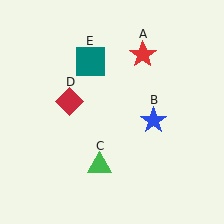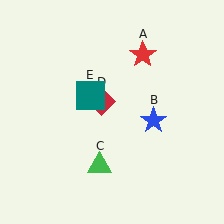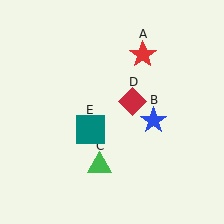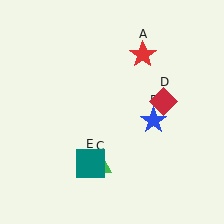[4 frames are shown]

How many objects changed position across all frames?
2 objects changed position: red diamond (object D), teal square (object E).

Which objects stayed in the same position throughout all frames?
Red star (object A) and blue star (object B) and green triangle (object C) remained stationary.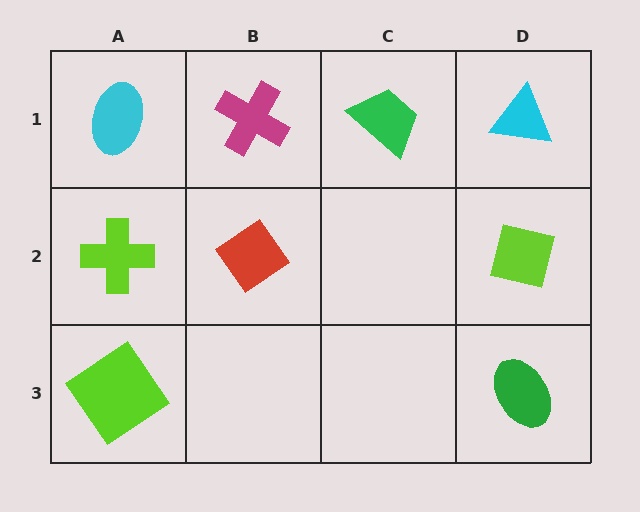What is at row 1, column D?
A cyan triangle.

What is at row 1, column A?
A cyan ellipse.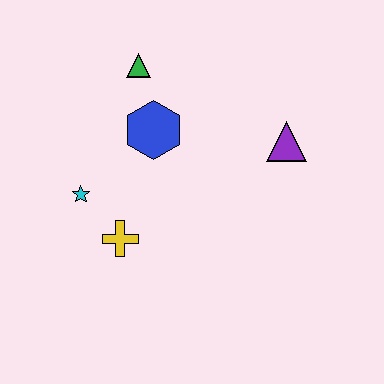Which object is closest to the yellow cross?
The cyan star is closest to the yellow cross.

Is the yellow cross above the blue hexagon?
No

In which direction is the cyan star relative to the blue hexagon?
The cyan star is to the left of the blue hexagon.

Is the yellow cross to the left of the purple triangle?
Yes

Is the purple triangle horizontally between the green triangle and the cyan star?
No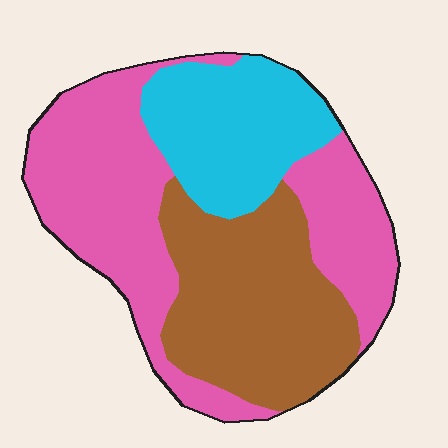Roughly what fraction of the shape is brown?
Brown takes up about one third (1/3) of the shape.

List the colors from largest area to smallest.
From largest to smallest: pink, brown, cyan.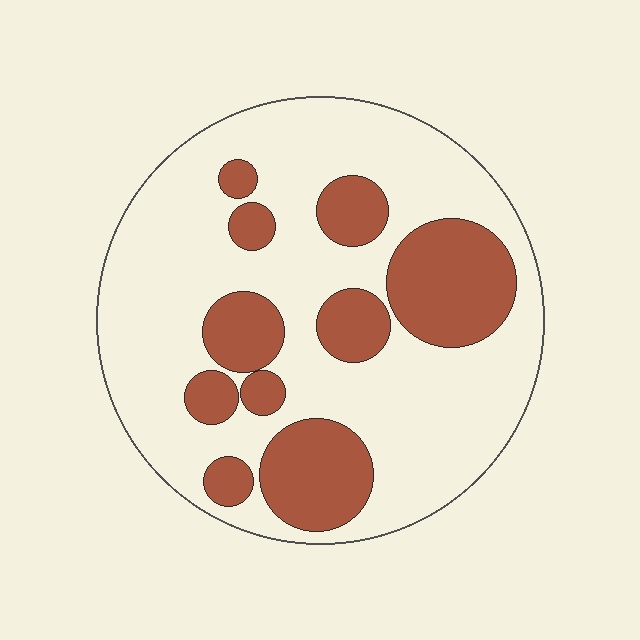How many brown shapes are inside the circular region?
10.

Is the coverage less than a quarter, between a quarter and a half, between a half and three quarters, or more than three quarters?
Between a quarter and a half.